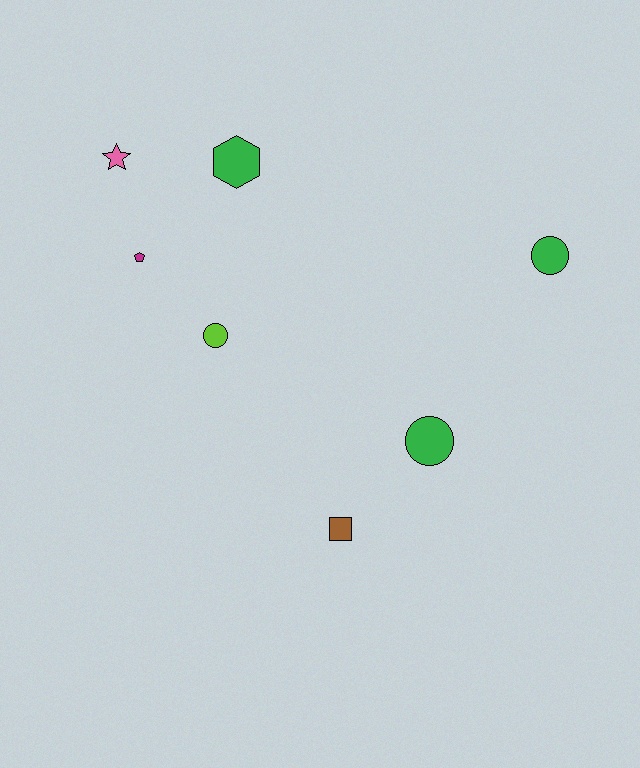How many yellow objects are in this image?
There are no yellow objects.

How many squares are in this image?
There is 1 square.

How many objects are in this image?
There are 7 objects.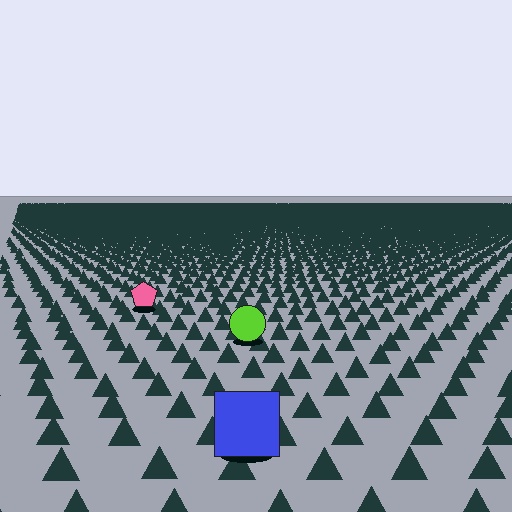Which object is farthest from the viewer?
The pink pentagon is farthest from the viewer. It appears smaller and the ground texture around it is denser.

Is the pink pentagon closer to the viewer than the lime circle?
No. The lime circle is closer — you can tell from the texture gradient: the ground texture is coarser near it.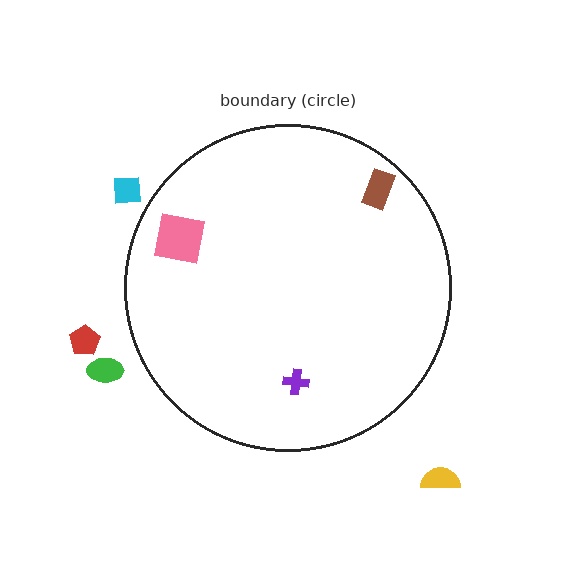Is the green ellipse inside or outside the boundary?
Outside.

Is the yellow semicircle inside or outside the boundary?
Outside.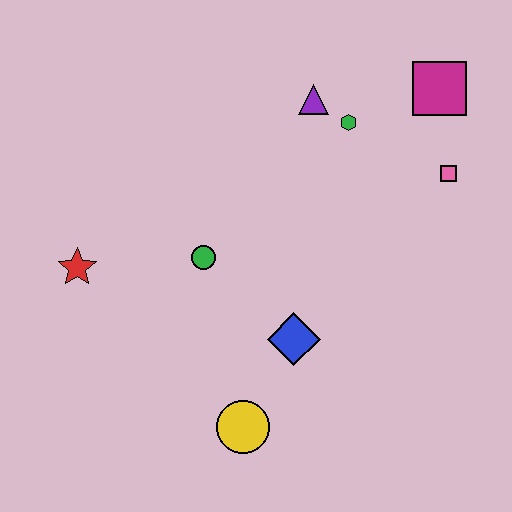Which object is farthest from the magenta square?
The red star is farthest from the magenta square.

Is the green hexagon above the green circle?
Yes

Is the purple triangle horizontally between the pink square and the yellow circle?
Yes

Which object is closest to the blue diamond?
The yellow circle is closest to the blue diamond.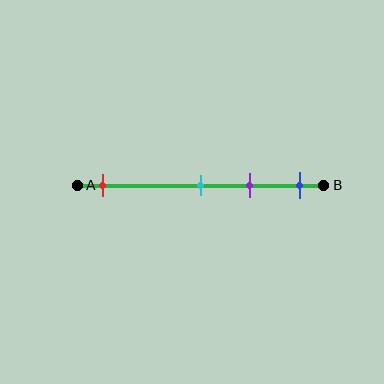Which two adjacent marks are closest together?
The cyan and purple marks are the closest adjacent pair.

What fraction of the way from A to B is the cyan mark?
The cyan mark is approximately 50% (0.5) of the way from A to B.